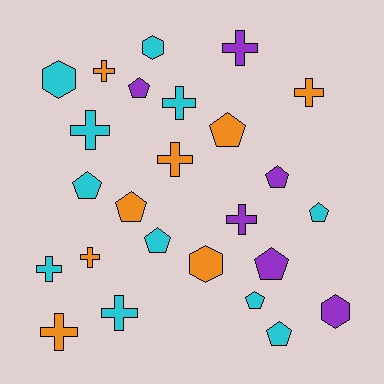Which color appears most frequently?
Cyan, with 11 objects.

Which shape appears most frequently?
Cross, with 11 objects.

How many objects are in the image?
There are 25 objects.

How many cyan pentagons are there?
There are 5 cyan pentagons.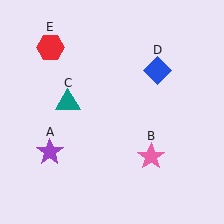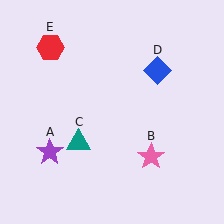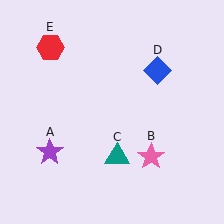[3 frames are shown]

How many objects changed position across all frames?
1 object changed position: teal triangle (object C).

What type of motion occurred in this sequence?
The teal triangle (object C) rotated counterclockwise around the center of the scene.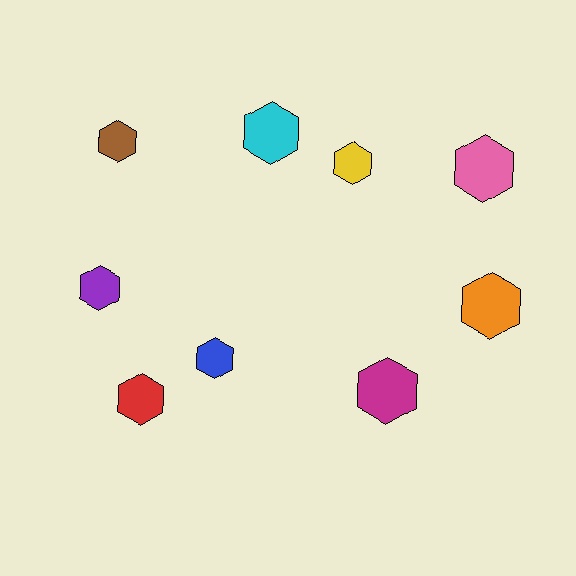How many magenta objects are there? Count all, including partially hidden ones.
There is 1 magenta object.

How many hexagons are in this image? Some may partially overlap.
There are 9 hexagons.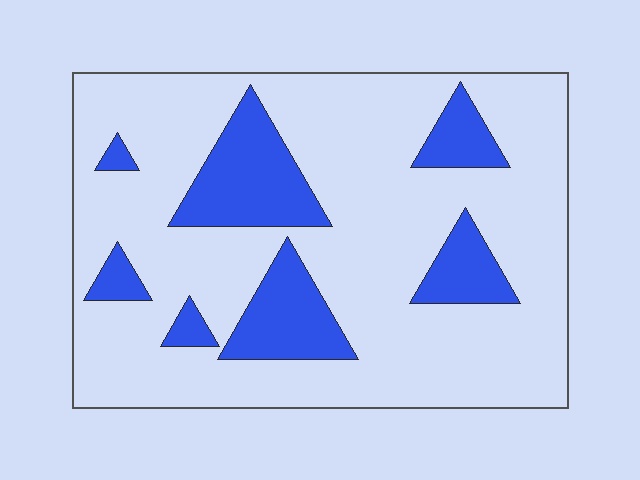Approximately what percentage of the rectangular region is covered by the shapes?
Approximately 20%.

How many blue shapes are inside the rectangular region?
7.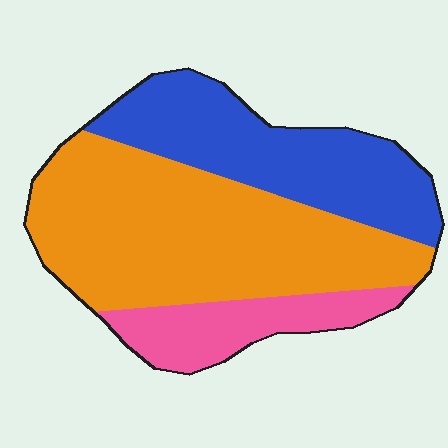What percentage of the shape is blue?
Blue takes up about one third (1/3) of the shape.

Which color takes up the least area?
Pink, at roughly 15%.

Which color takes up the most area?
Orange, at roughly 55%.